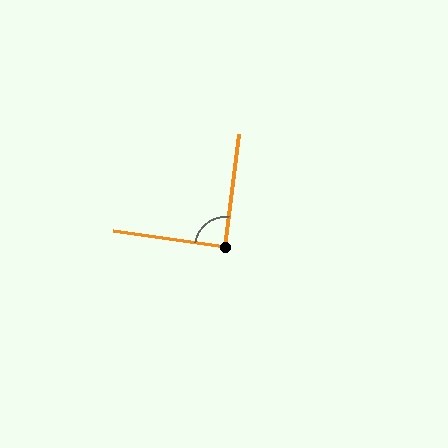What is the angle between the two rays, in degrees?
Approximately 89 degrees.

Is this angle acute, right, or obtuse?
It is approximately a right angle.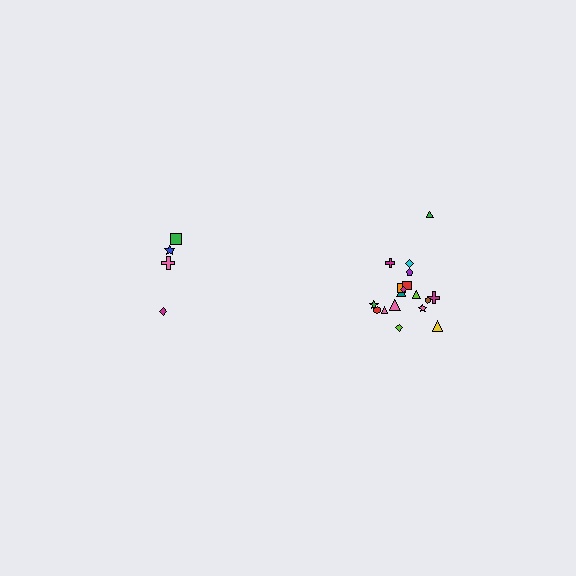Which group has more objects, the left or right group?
The right group.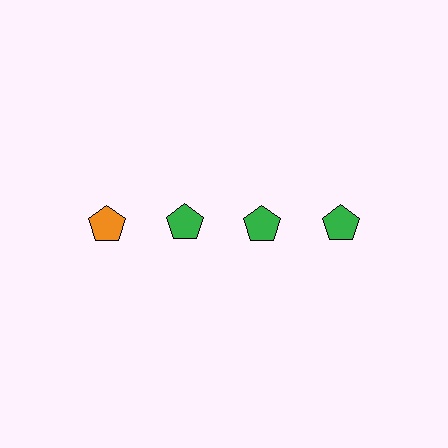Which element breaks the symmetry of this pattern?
The orange pentagon in the top row, leftmost column breaks the symmetry. All other shapes are green pentagons.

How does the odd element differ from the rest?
It has a different color: orange instead of green.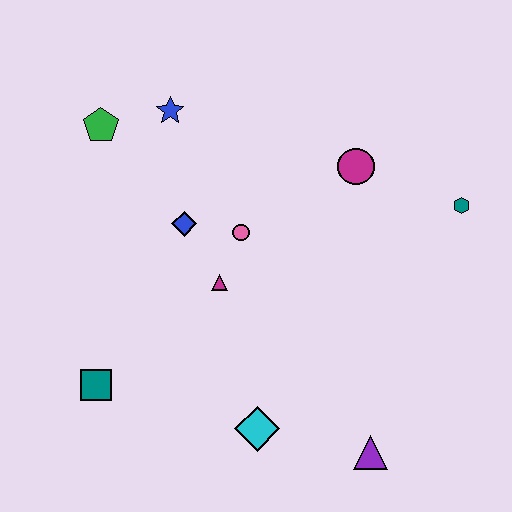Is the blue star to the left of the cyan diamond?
Yes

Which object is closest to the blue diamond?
The pink circle is closest to the blue diamond.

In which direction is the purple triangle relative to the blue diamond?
The purple triangle is below the blue diamond.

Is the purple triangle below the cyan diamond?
Yes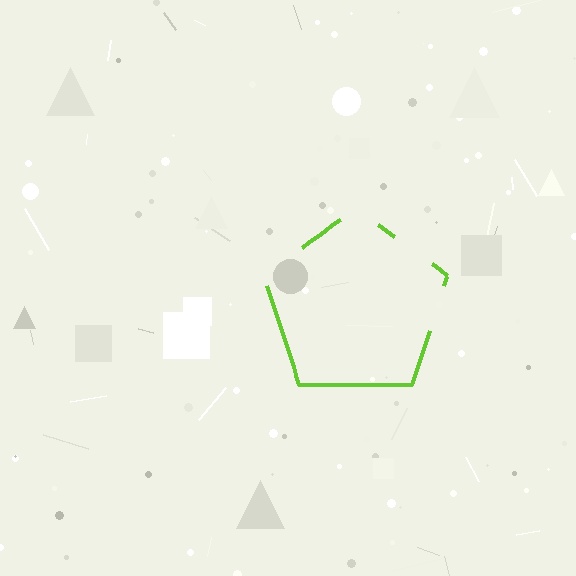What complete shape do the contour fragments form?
The contour fragments form a pentagon.